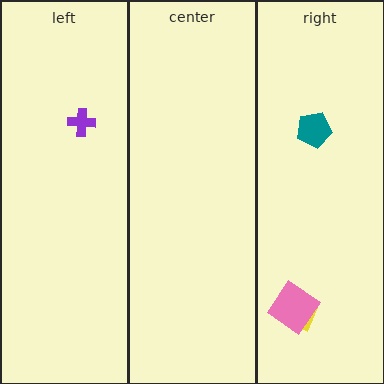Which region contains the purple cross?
The left region.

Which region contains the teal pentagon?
The right region.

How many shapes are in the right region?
3.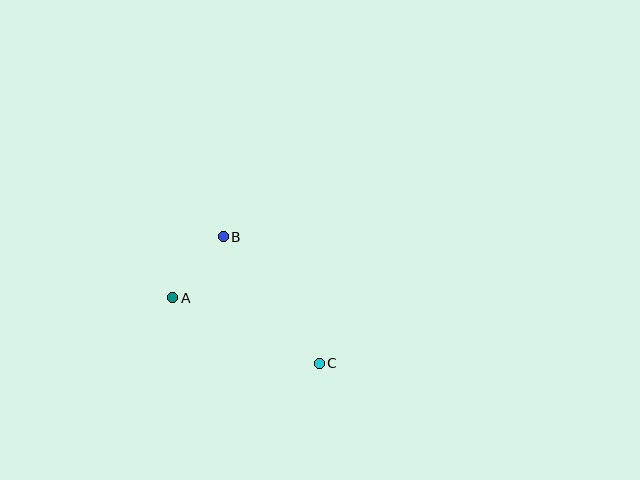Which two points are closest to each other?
Points A and B are closest to each other.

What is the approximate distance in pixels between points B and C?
The distance between B and C is approximately 159 pixels.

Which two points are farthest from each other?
Points A and C are farthest from each other.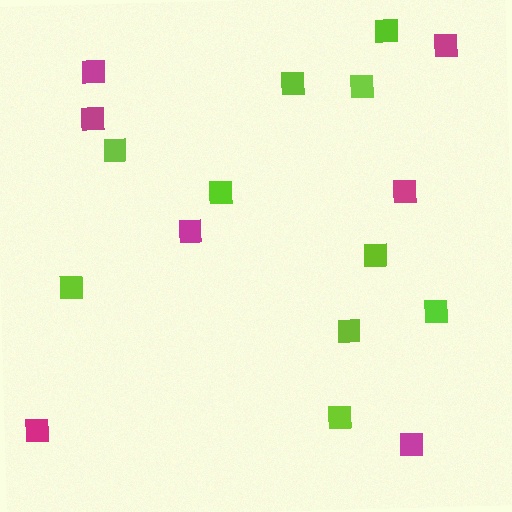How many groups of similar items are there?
There are 2 groups: one group of magenta squares (7) and one group of lime squares (10).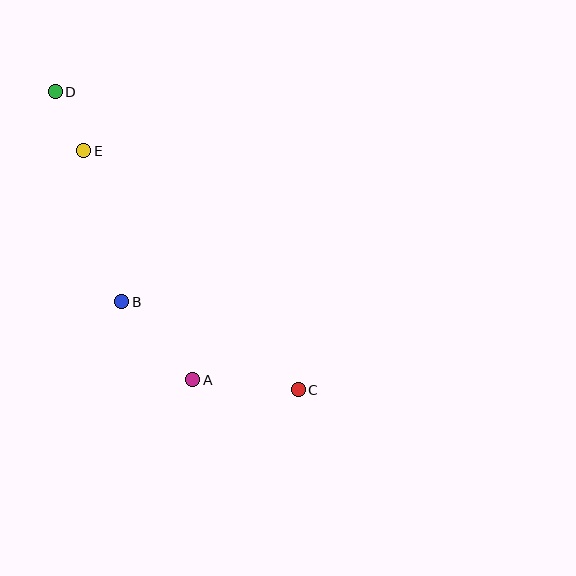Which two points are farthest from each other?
Points C and D are farthest from each other.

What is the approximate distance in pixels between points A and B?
The distance between A and B is approximately 105 pixels.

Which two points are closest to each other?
Points D and E are closest to each other.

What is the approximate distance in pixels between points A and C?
The distance between A and C is approximately 106 pixels.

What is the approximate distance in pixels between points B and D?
The distance between B and D is approximately 221 pixels.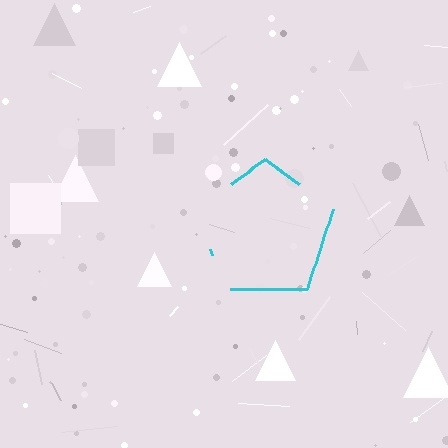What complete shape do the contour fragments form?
The contour fragments form a pentagon.